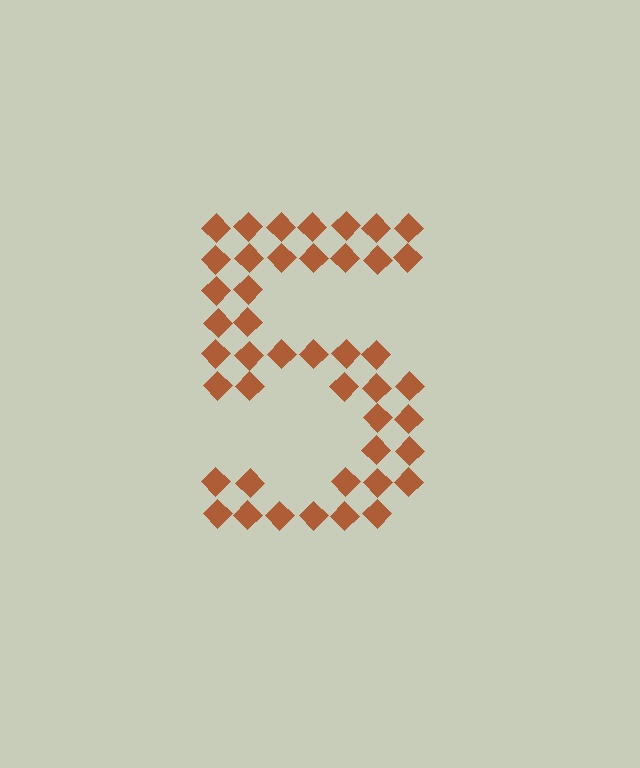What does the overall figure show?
The overall figure shows the digit 5.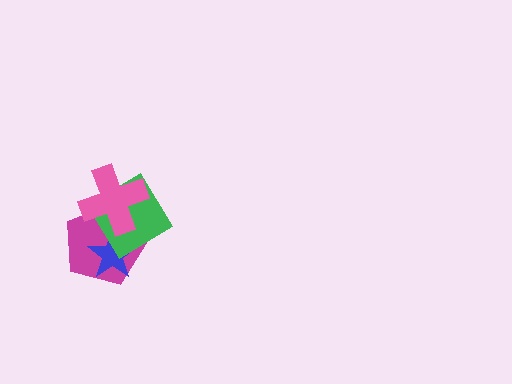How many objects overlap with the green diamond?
3 objects overlap with the green diamond.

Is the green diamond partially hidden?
Yes, it is partially covered by another shape.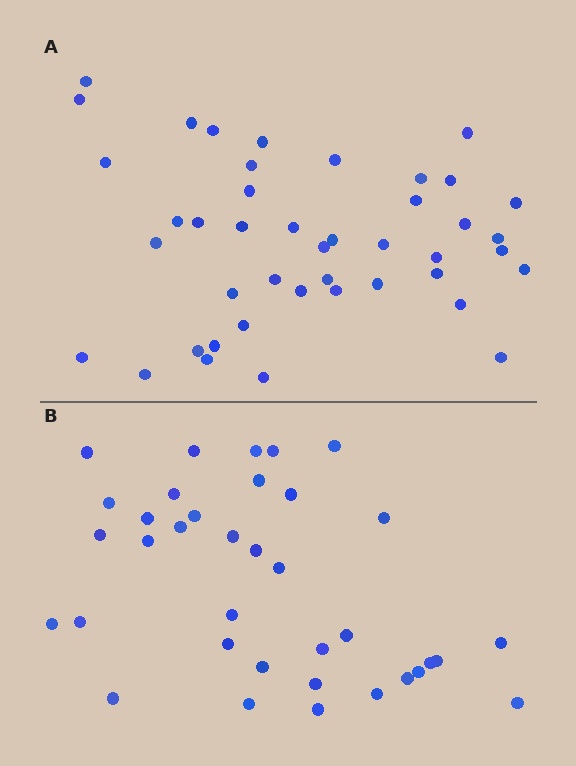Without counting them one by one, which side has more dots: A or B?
Region A (the top region) has more dots.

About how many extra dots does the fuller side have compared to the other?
Region A has roughly 8 or so more dots than region B.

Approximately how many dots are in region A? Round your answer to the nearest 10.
About 40 dots. (The exact count is 43, which rounds to 40.)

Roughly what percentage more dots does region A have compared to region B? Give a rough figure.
About 20% more.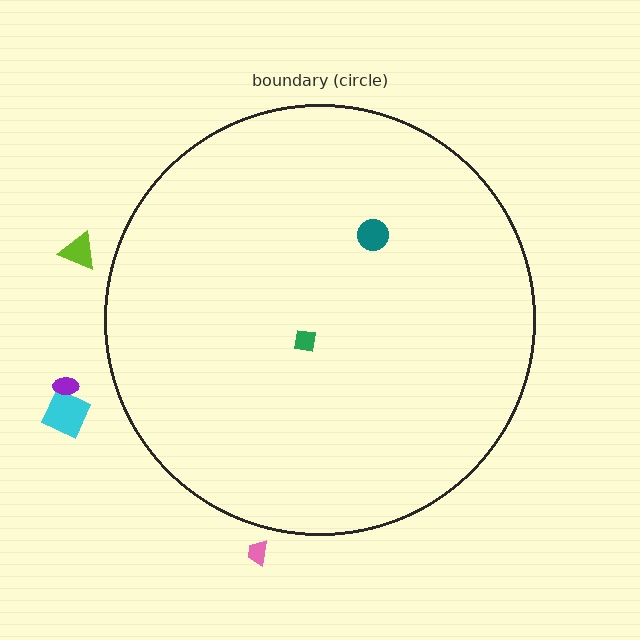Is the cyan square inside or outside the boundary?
Outside.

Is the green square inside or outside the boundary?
Inside.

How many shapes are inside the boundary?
2 inside, 4 outside.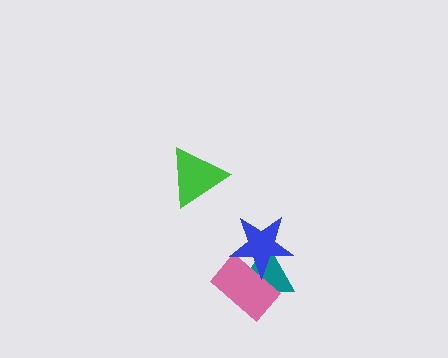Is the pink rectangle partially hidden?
Yes, it is partially covered by another shape.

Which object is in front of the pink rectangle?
The blue star is in front of the pink rectangle.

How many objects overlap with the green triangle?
0 objects overlap with the green triangle.